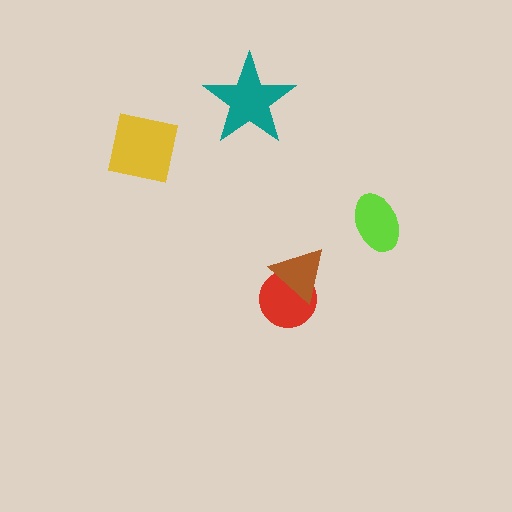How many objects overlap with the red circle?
1 object overlaps with the red circle.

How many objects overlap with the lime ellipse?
0 objects overlap with the lime ellipse.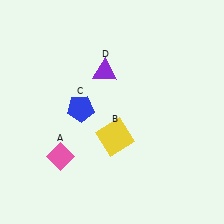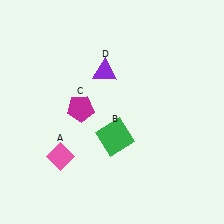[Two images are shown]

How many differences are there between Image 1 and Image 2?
There are 2 differences between the two images.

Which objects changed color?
B changed from yellow to green. C changed from blue to magenta.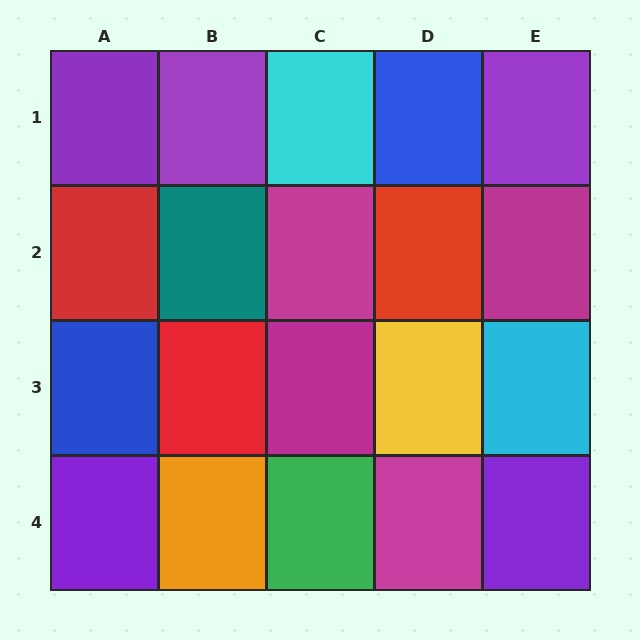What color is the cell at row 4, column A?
Purple.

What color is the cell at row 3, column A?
Blue.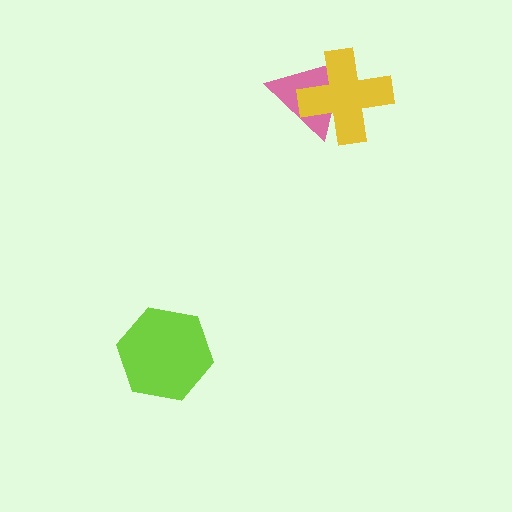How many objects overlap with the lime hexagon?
0 objects overlap with the lime hexagon.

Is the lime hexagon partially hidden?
No, no other shape covers it.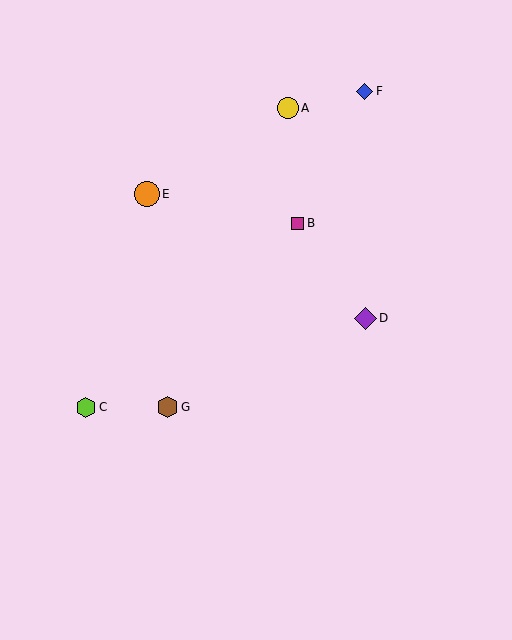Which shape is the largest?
The orange circle (labeled E) is the largest.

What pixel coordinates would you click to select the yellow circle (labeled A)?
Click at (288, 108) to select the yellow circle A.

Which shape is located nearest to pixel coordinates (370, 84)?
The blue diamond (labeled F) at (365, 91) is nearest to that location.